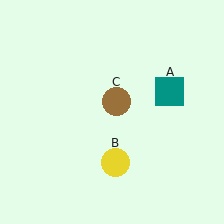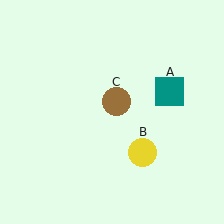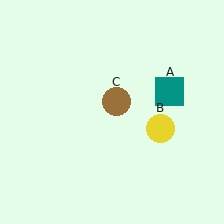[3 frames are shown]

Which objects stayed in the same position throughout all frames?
Teal square (object A) and brown circle (object C) remained stationary.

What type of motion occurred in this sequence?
The yellow circle (object B) rotated counterclockwise around the center of the scene.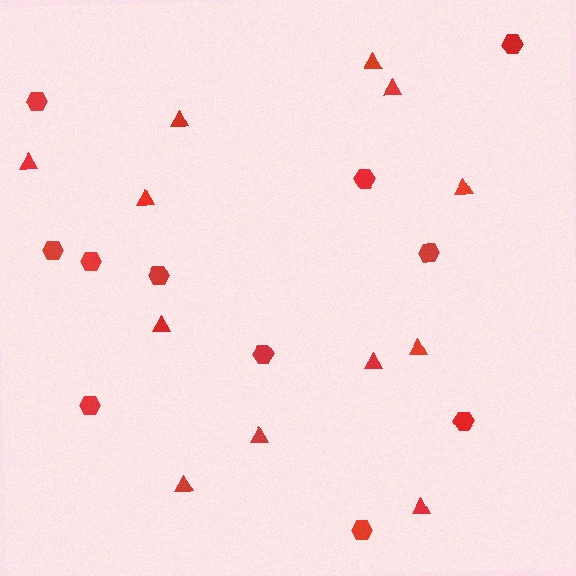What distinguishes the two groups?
There are 2 groups: one group of triangles (12) and one group of hexagons (11).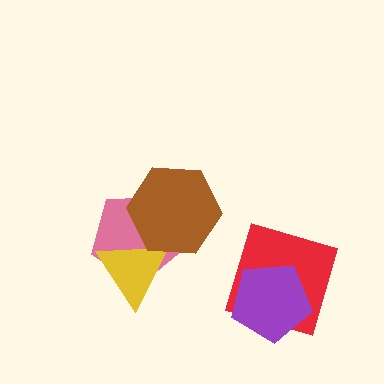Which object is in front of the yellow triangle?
The brown hexagon is in front of the yellow triangle.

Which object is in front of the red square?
The purple pentagon is in front of the red square.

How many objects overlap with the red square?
1 object overlaps with the red square.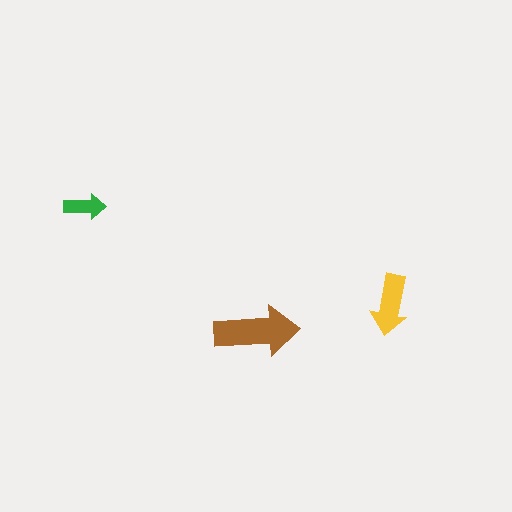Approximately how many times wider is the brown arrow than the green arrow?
About 2 times wider.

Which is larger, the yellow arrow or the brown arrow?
The brown one.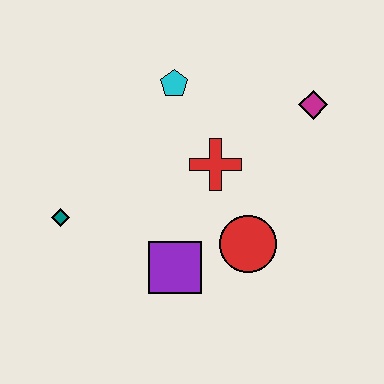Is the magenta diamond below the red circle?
No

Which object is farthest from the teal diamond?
The magenta diamond is farthest from the teal diamond.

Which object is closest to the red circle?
The purple square is closest to the red circle.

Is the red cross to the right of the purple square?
Yes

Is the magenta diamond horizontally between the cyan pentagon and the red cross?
No